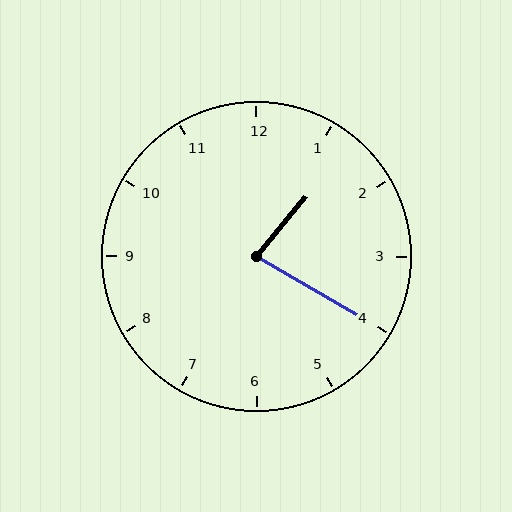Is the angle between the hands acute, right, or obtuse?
It is acute.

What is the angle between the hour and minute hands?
Approximately 80 degrees.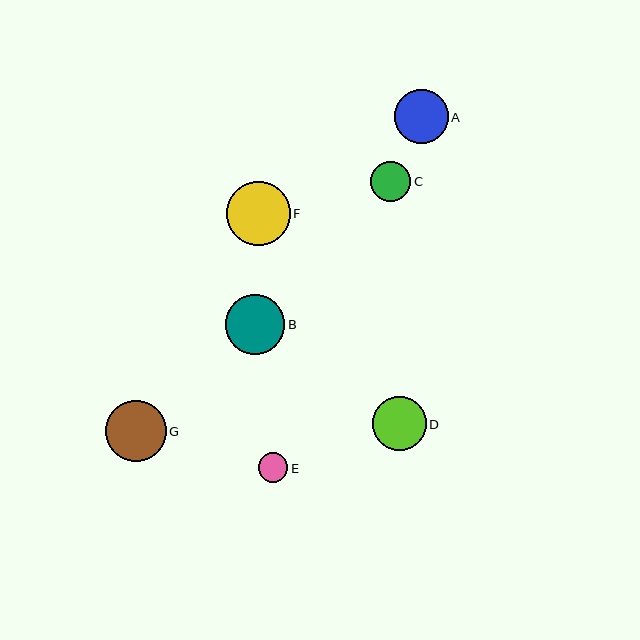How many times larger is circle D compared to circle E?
Circle D is approximately 1.9 times the size of circle E.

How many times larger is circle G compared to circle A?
Circle G is approximately 1.1 times the size of circle A.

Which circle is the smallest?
Circle E is the smallest with a size of approximately 29 pixels.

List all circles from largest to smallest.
From largest to smallest: F, G, B, D, A, C, E.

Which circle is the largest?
Circle F is the largest with a size of approximately 64 pixels.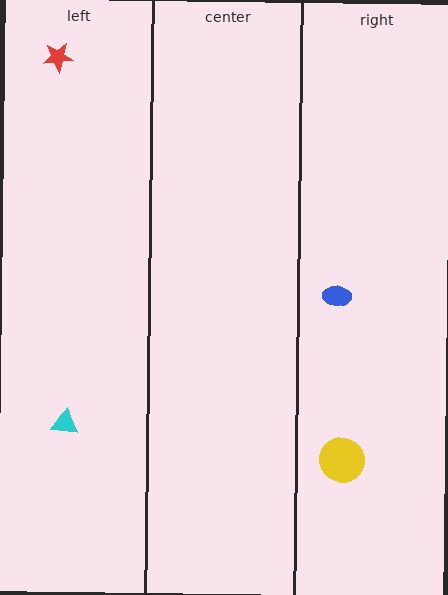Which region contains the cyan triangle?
The left region.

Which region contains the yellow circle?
The right region.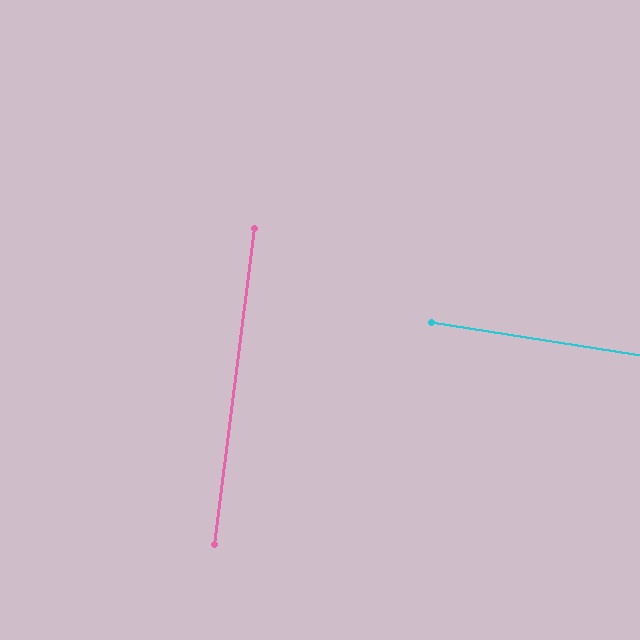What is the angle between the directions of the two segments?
Approximately 88 degrees.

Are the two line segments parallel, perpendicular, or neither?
Perpendicular — they meet at approximately 88°.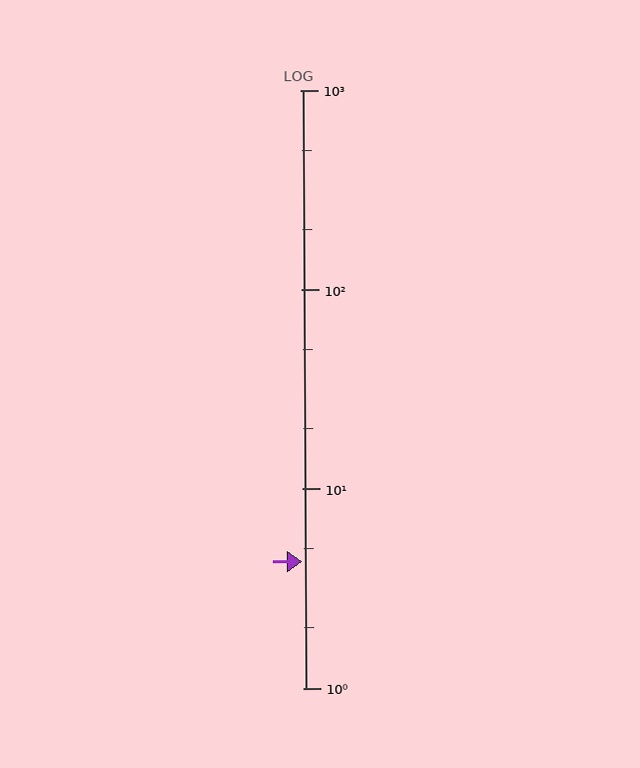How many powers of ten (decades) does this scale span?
The scale spans 3 decades, from 1 to 1000.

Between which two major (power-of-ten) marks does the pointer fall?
The pointer is between 1 and 10.